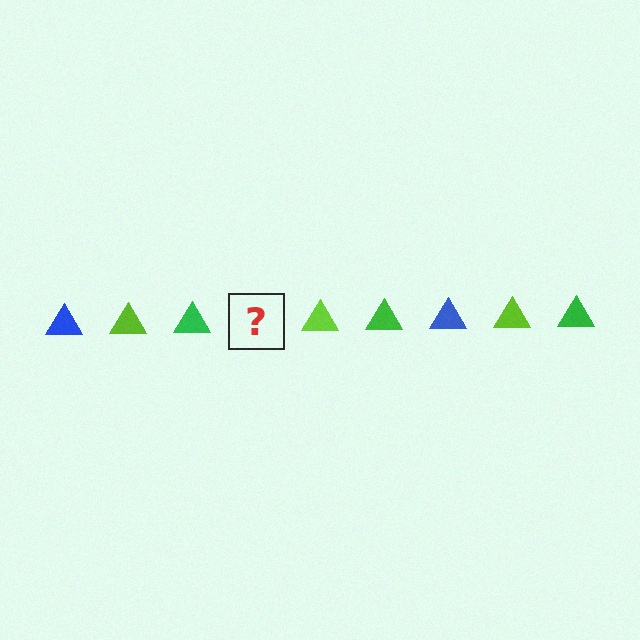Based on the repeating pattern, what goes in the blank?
The blank should be a blue triangle.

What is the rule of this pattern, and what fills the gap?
The rule is that the pattern cycles through blue, lime, green triangles. The gap should be filled with a blue triangle.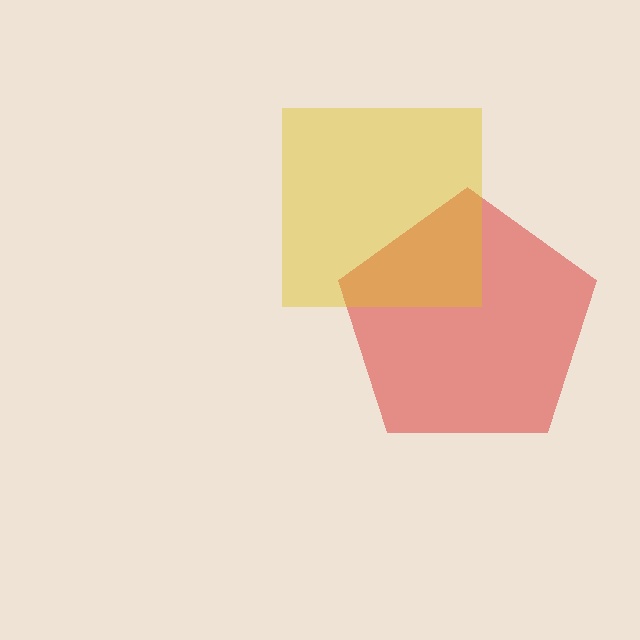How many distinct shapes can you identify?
There are 2 distinct shapes: a red pentagon, a yellow square.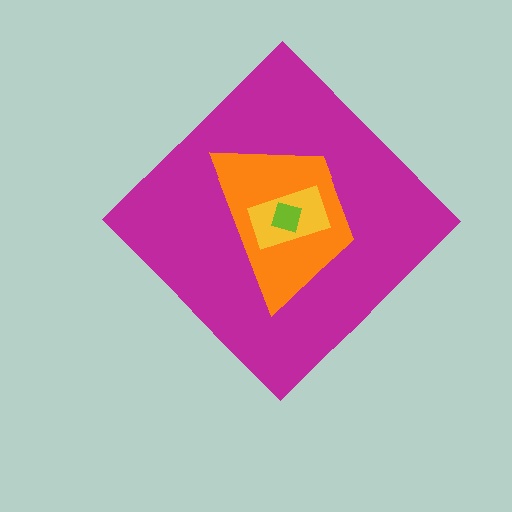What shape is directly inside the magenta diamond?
The orange trapezoid.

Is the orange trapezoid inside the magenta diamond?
Yes.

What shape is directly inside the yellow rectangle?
The lime square.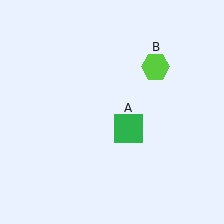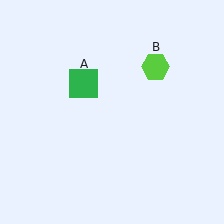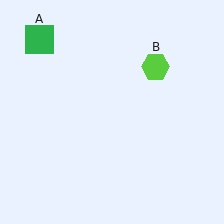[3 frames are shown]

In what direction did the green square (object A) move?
The green square (object A) moved up and to the left.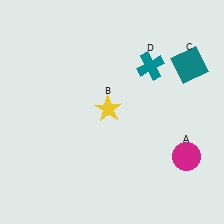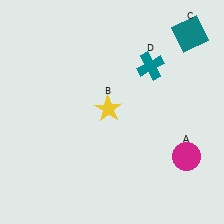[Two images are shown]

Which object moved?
The teal square (C) moved up.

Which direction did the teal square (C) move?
The teal square (C) moved up.